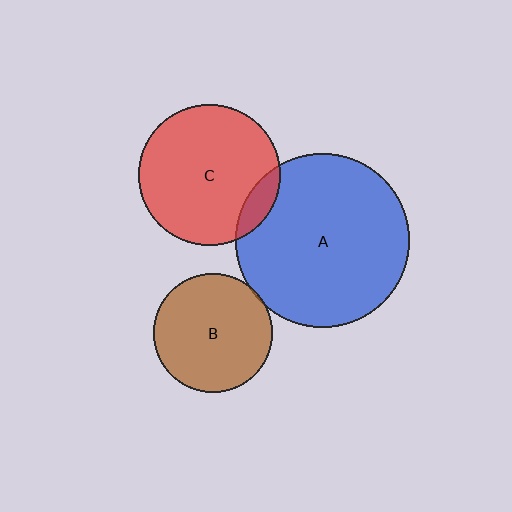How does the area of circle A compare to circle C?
Approximately 1.5 times.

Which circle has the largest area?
Circle A (blue).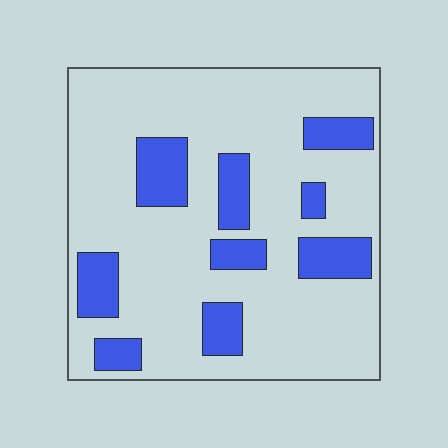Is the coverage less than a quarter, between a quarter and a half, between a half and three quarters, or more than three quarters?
Less than a quarter.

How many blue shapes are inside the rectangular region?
9.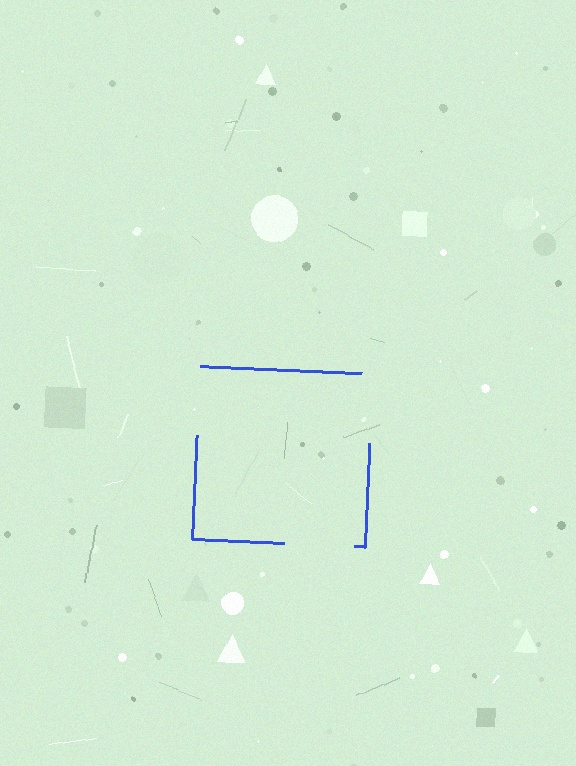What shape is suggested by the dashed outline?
The dashed outline suggests a square.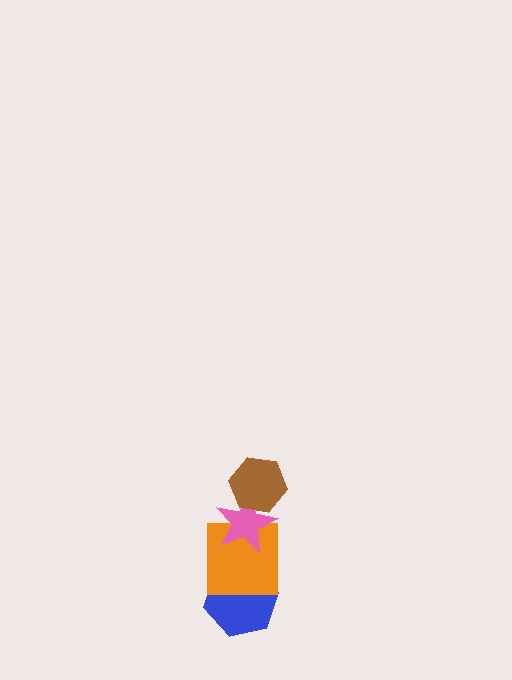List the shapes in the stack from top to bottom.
From top to bottom: the brown hexagon, the pink star, the orange square, the blue hexagon.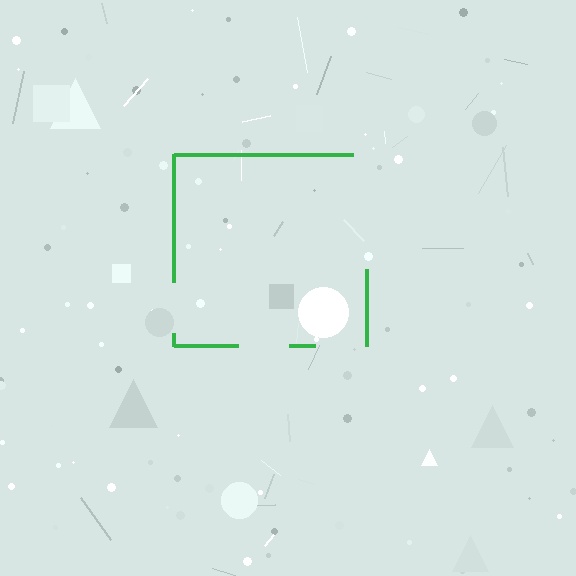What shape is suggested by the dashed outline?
The dashed outline suggests a square.